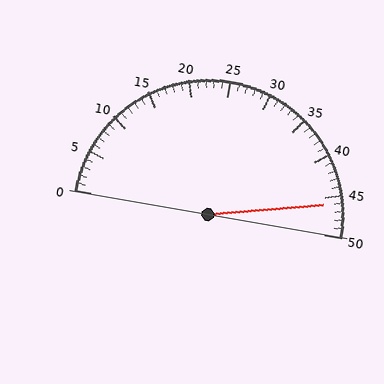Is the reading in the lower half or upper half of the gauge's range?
The reading is in the upper half of the range (0 to 50).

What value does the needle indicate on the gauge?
The needle indicates approximately 46.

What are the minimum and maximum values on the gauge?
The gauge ranges from 0 to 50.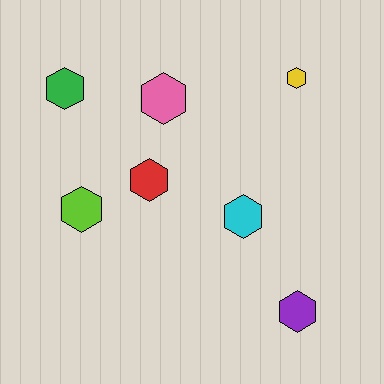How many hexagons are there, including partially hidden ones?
There are 7 hexagons.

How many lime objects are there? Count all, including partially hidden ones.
There is 1 lime object.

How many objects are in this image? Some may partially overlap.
There are 7 objects.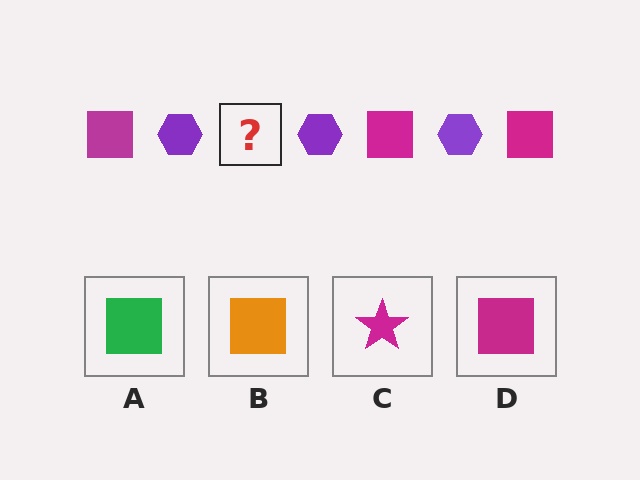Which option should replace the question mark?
Option D.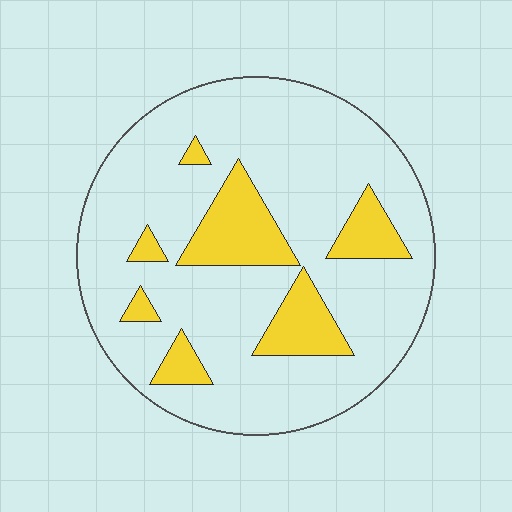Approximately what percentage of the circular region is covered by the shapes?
Approximately 20%.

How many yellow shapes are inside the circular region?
7.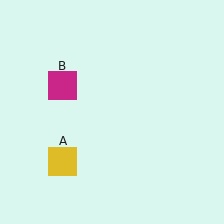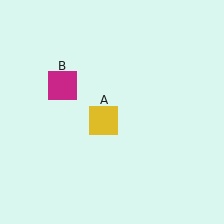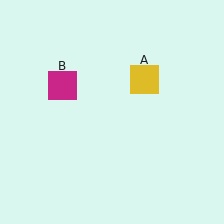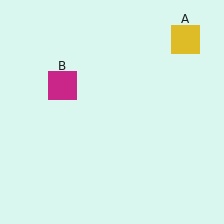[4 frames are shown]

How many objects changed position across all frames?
1 object changed position: yellow square (object A).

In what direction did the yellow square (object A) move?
The yellow square (object A) moved up and to the right.